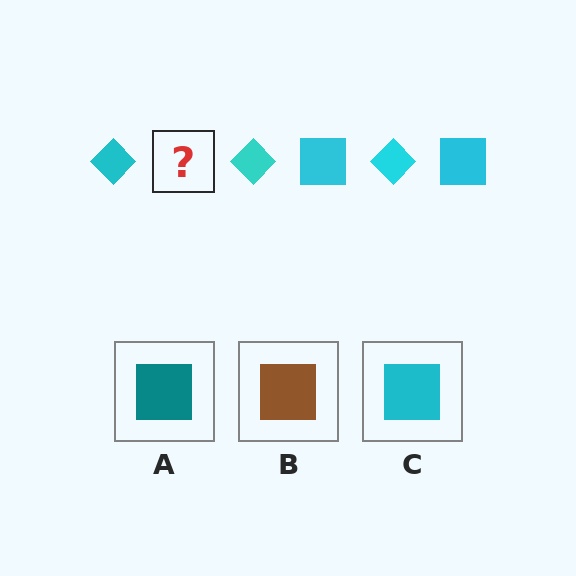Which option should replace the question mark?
Option C.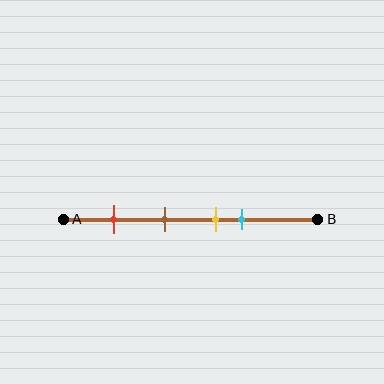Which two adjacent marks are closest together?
The yellow and cyan marks are the closest adjacent pair.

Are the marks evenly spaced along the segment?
No, the marks are not evenly spaced.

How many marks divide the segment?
There are 4 marks dividing the segment.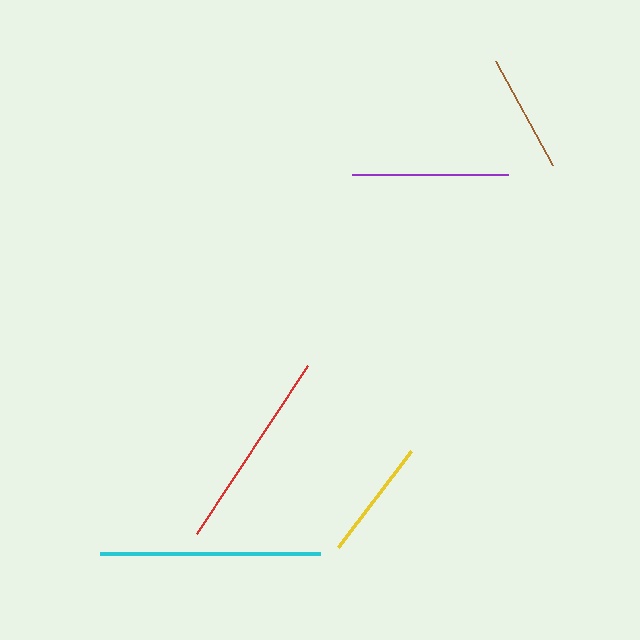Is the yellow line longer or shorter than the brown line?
The yellow line is longer than the brown line.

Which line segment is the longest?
The cyan line is the longest at approximately 220 pixels.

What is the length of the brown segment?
The brown segment is approximately 119 pixels long.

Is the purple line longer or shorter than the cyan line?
The cyan line is longer than the purple line.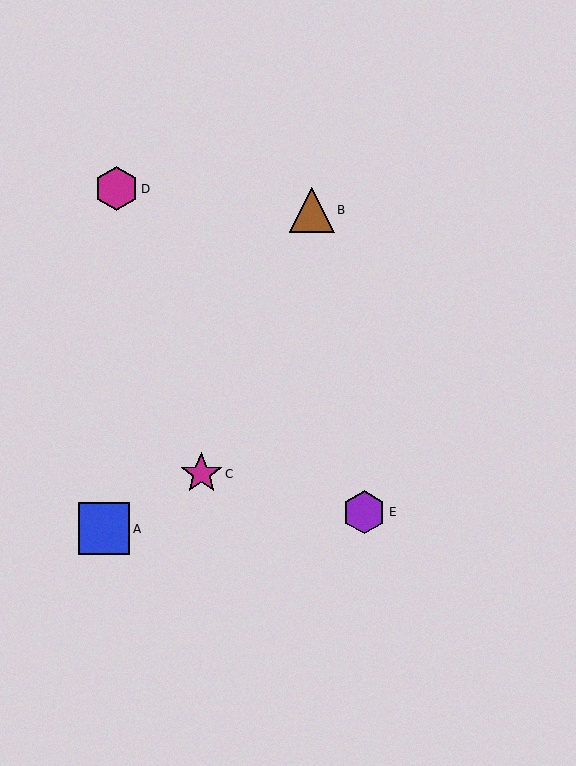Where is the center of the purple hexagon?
The center of the purple hexagon is at (364, 512).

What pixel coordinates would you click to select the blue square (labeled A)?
Click at (104, 529) to select the blue square A.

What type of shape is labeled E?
Shape E is a purple hexagon.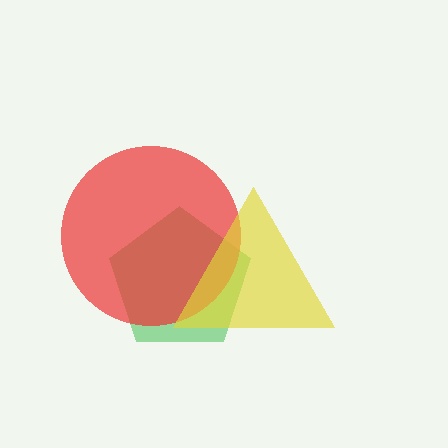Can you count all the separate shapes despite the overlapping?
Yes, there are 3 separate shapes.